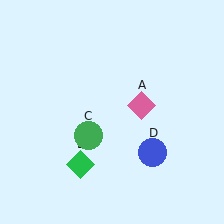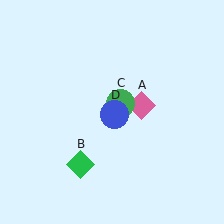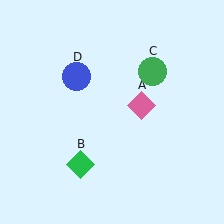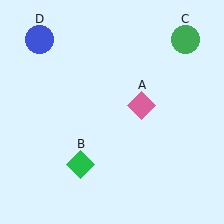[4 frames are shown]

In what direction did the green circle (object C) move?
The green circle (object C) moved up and to the right.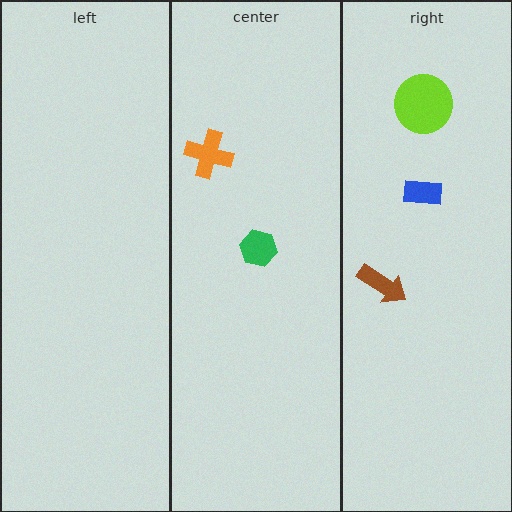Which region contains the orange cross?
The center region.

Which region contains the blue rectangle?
The right region.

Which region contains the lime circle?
The right region.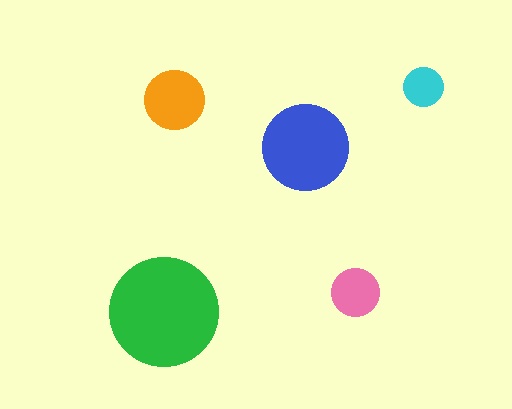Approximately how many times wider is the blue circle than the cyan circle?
About 2 times wider.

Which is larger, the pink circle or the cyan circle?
The pink one.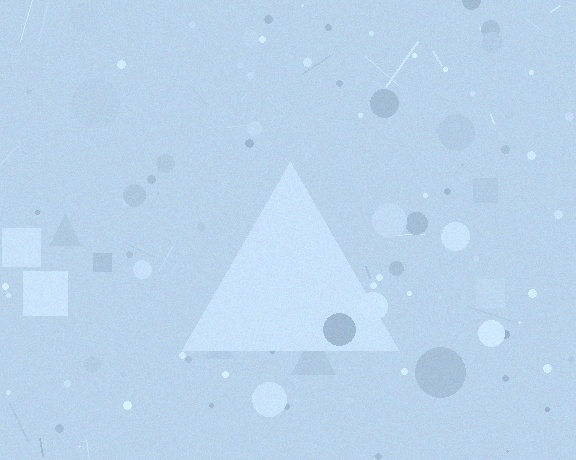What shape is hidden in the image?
A triangle is hidden in the image.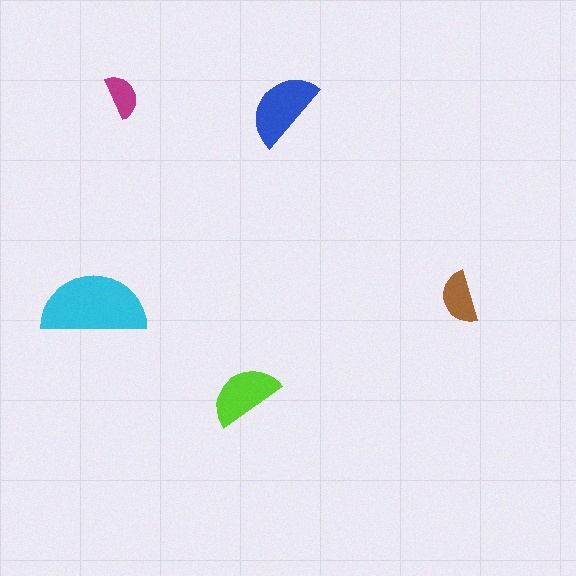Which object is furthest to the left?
The cyan semicircle is leftmost.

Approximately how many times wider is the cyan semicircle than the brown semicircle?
About 2 times wider.